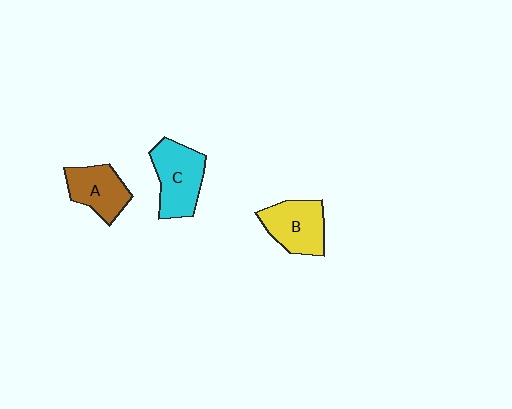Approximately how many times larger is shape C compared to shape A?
Approximately 1.3 times.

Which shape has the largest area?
Shape C (cyan).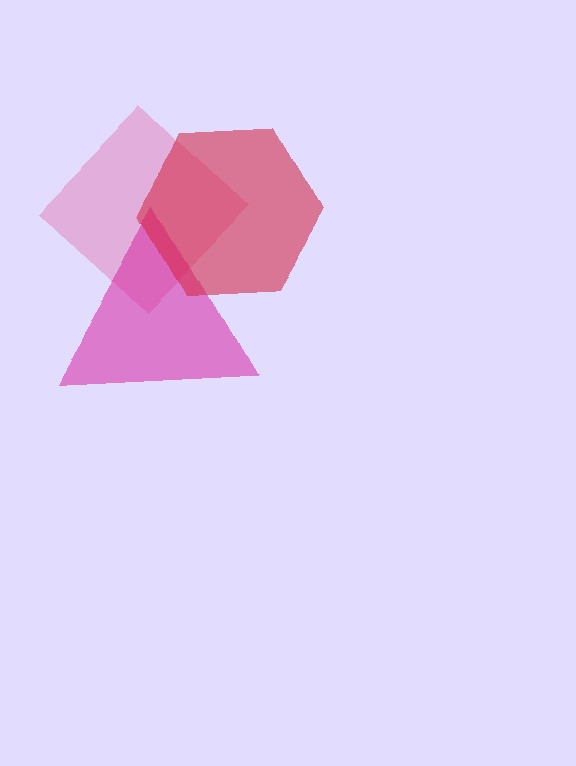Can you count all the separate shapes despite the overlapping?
Yes, there are 3 separate shapes.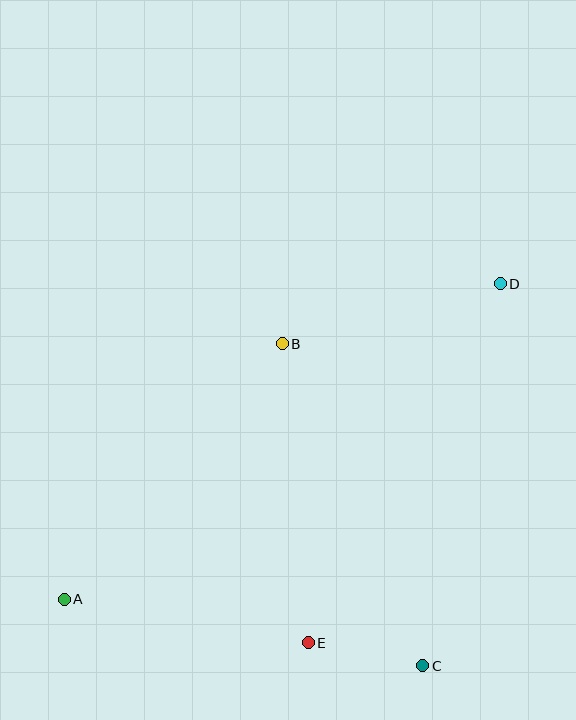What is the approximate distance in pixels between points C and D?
The distance between C and D is approximately 390 pixels.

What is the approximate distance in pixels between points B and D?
The distance between B and D is approximately 226 pixels.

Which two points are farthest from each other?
Points A and D are farthest from each other.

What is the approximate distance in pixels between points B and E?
The distance between B and E is approximately 300 pixels.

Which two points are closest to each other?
Points C and E are closest to each other.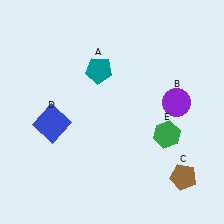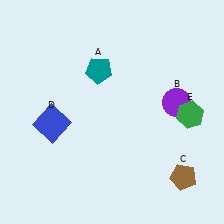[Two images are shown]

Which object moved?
The green hexagon (E) moved right.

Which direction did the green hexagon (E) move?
The green hexagon (E) moved right.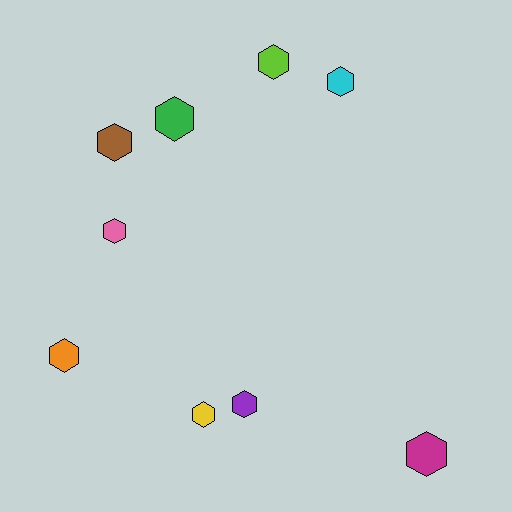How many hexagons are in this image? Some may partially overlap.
There are 9 hexagons.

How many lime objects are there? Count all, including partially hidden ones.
There is 1 lime object.